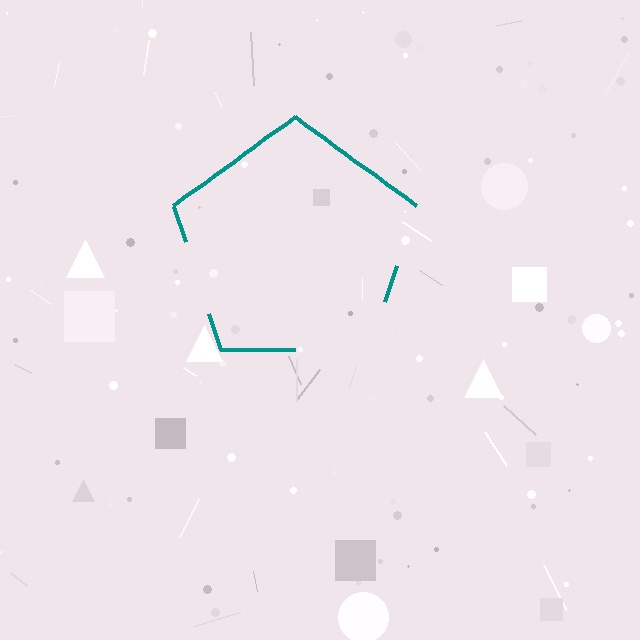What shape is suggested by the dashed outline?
The dashed outline suggests a pentagon.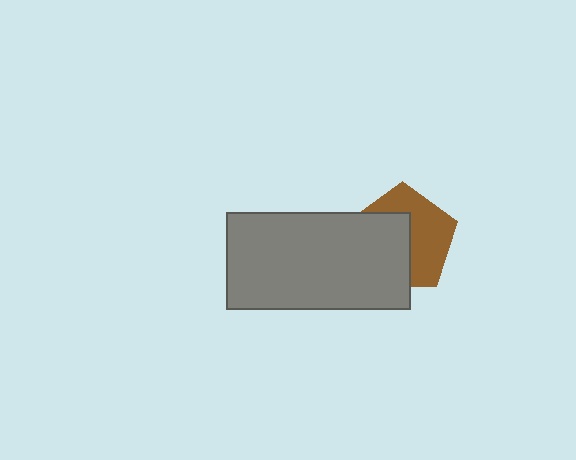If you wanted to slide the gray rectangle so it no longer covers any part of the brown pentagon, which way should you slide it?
Slide it toward the lower-left — that is the most direct way to separate the two shapes.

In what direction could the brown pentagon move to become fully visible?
The brown pentagon could move toward the upper-right. That would shift it out from behind the gray rectangle entirely.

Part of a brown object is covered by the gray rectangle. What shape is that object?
It is a pentagon.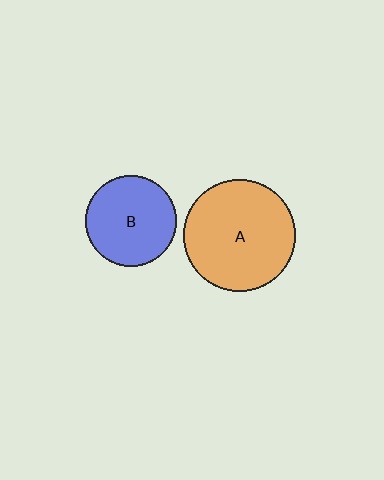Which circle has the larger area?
Circle A (orange).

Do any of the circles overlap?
No, none of the circles overlap.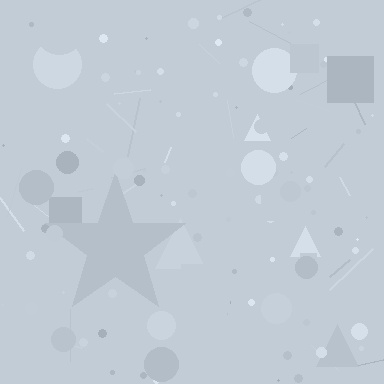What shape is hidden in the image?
A star is hidden in the image.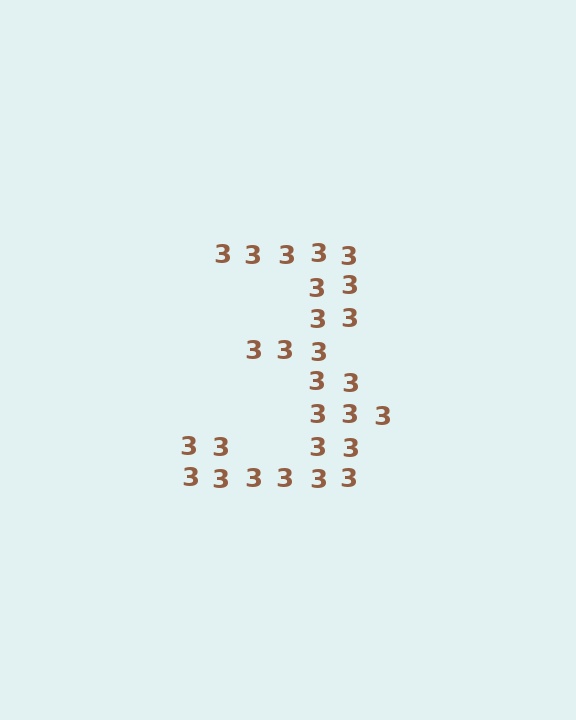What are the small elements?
The small elements are digit 3's.